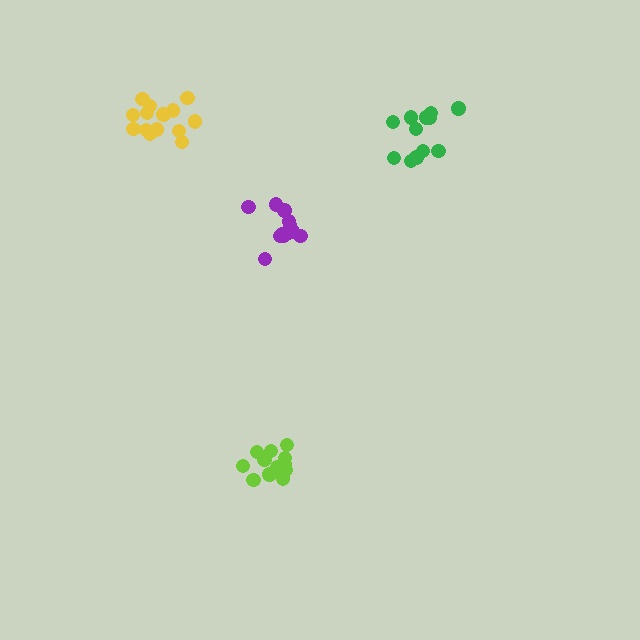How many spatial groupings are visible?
There are 4 spatial groupings.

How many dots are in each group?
Group 1: 12 dots, Group 2: 12 dots, Group 3: 12 dots, Group 4: 15 dots (51 total).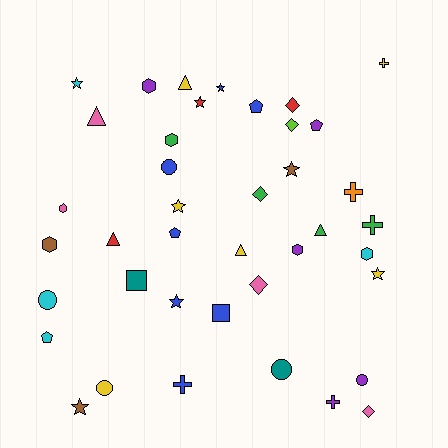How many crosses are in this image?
There are 5 crosses.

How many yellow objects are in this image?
There are 6 yellow objects.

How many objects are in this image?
There are 40 objects.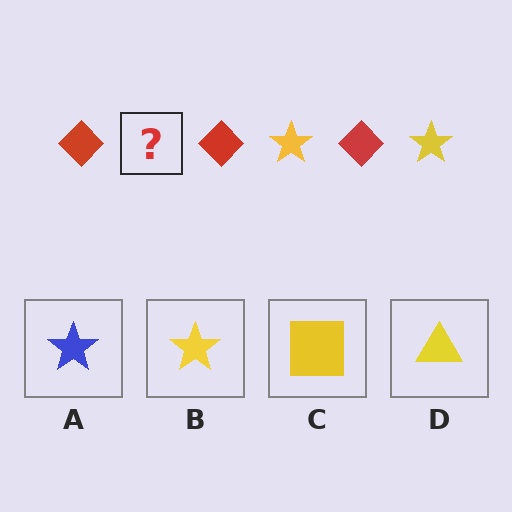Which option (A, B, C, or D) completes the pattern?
B.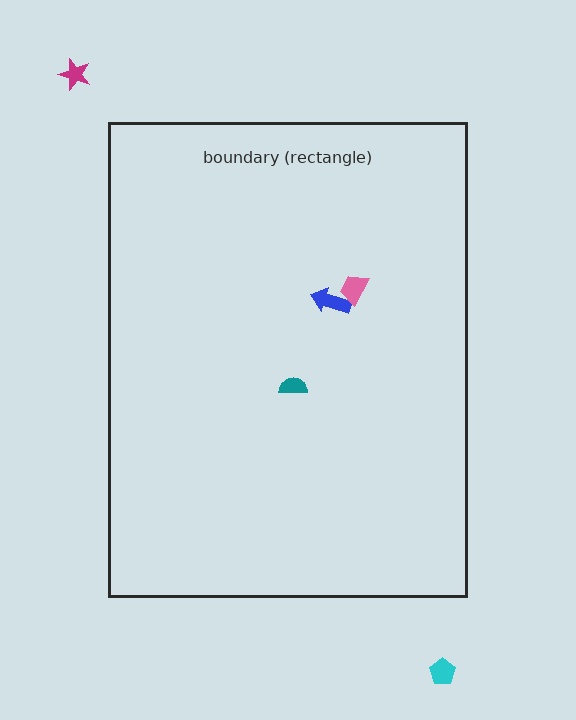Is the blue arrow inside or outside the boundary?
Inside.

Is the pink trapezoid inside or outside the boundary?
Inside.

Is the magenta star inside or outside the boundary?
Outside.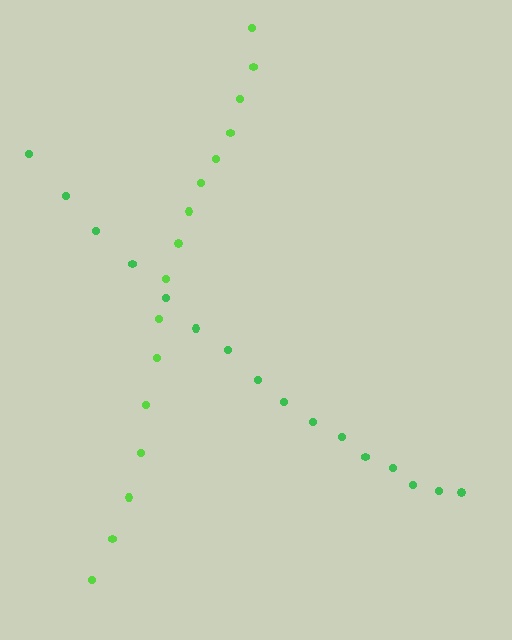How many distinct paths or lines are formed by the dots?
There are 2 distinct paths.